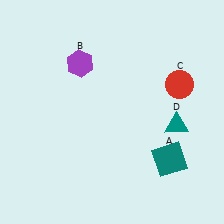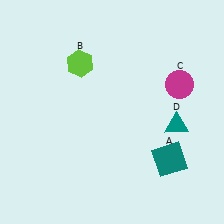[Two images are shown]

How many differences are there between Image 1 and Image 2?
There are 2 differences between the two images.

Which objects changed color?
B changed from purple to lime. C changed from red to magenta.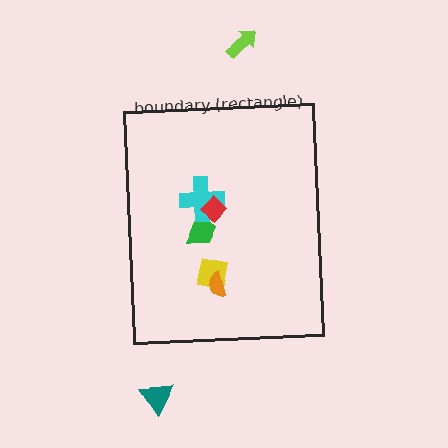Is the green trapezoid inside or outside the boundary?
Inside.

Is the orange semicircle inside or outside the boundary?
Inside.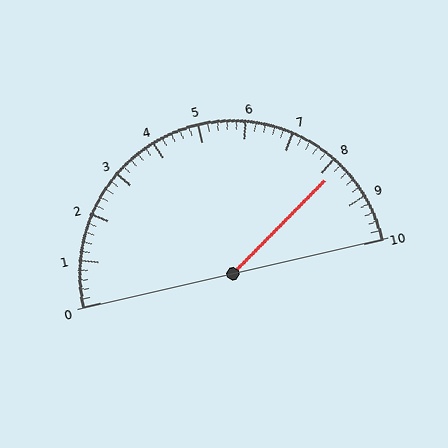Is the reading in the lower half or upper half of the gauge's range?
The reading is in the upper half of the range (0 to 10).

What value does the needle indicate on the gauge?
The needle indicates approximately 8.2.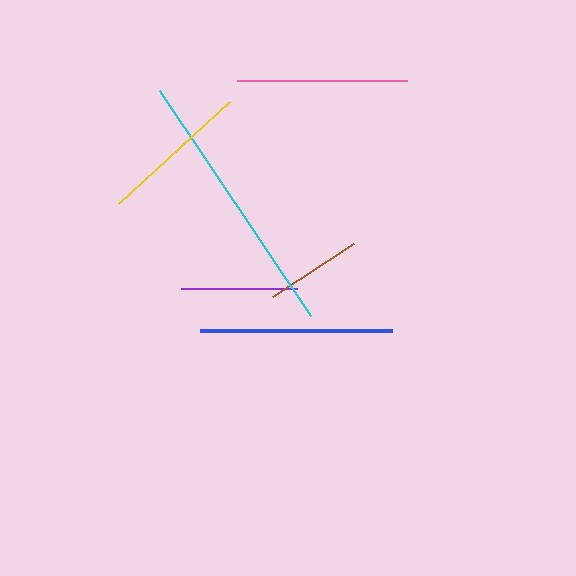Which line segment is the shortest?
The brown line is the shortest at approximately 97 pixels.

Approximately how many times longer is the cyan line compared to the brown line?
The cyan line is approximately 2.8 times the length of the brown line.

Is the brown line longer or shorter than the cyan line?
The cyan line is longer than the brown line.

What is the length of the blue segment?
The blue segment is approximately 192 pixels long.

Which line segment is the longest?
The cyan line is the longest at approximately 271 pixels.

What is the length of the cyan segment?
The cyan segment is approximately 271 pixels long.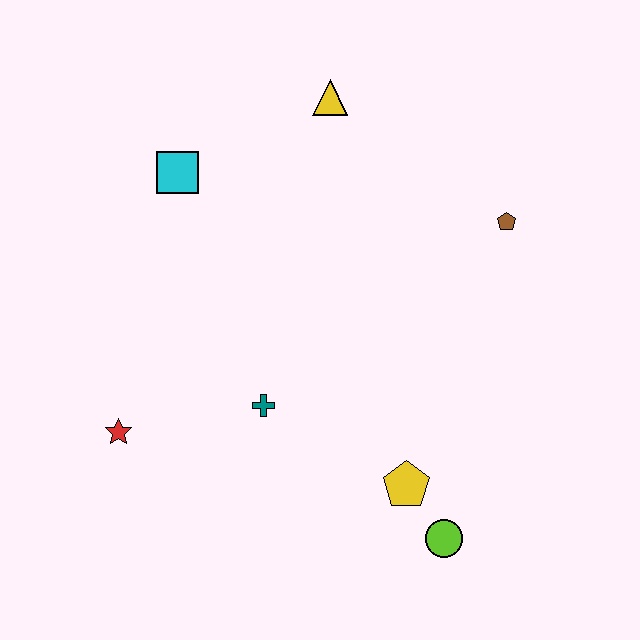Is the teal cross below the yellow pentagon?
No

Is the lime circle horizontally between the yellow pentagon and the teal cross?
No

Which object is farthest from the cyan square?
The lime circle is farthest from the cyan square.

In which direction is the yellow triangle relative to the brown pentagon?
The yellow triangle is to the left of the brown pentagon.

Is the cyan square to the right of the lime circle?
No